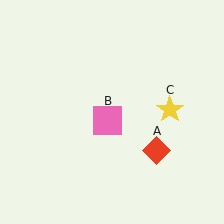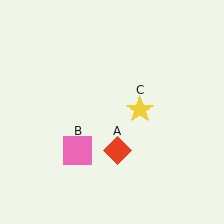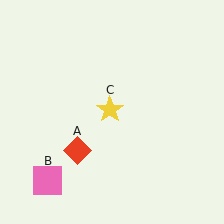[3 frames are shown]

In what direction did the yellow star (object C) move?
The yellow star (object C) moved left.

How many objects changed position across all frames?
3 objects changed position: red diamond (object A), pink square (object B), yellow star (object C).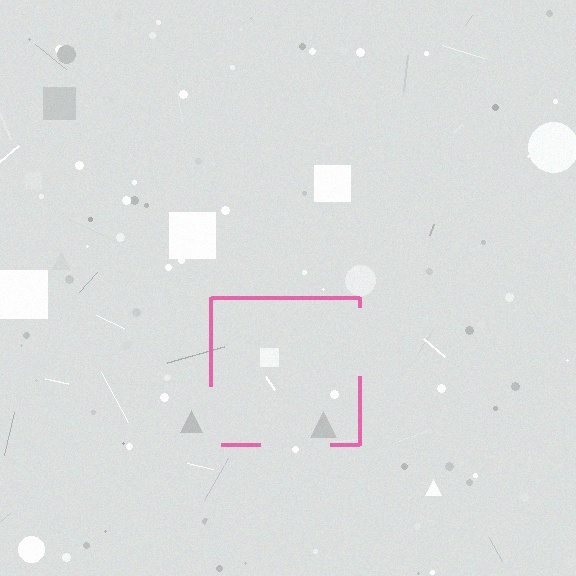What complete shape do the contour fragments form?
The contour fragments form a square.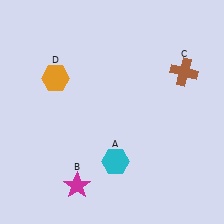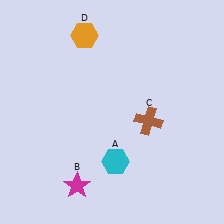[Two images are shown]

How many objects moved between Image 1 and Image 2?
2 objects moved between the two images.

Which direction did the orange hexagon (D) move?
The orange hexagon (D) moved up.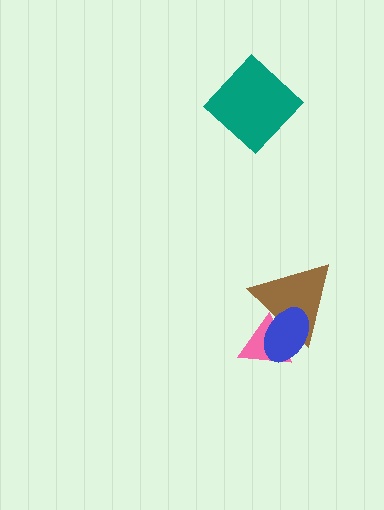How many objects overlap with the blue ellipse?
2 objects overlap with the blue ellipse.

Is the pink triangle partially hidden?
Yes, it is partially covered by another shape.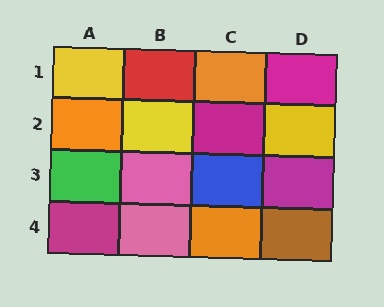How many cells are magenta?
4 cells are magenta.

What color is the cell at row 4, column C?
Orange.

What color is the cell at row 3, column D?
Magenta.